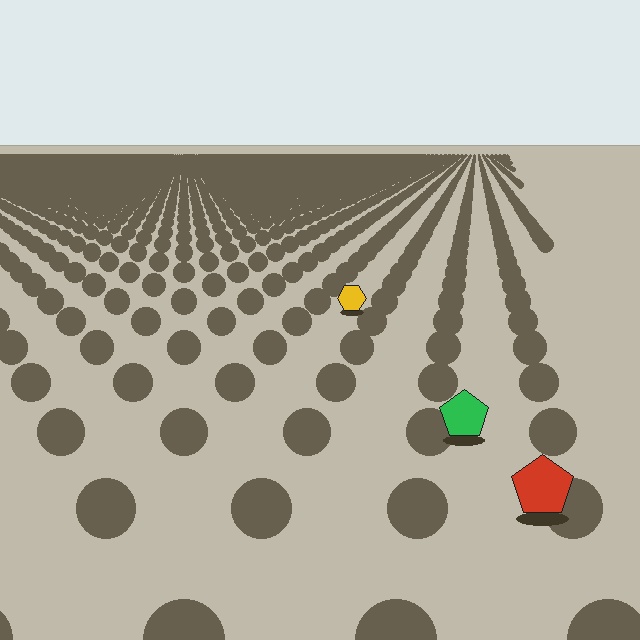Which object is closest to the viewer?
The red pentagon is closest. The texture marks near it are larger and more spread out.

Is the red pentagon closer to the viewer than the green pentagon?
Yes. The red pentagon is closer — you can tell from the texture gradient: the ground texture is coarser near it.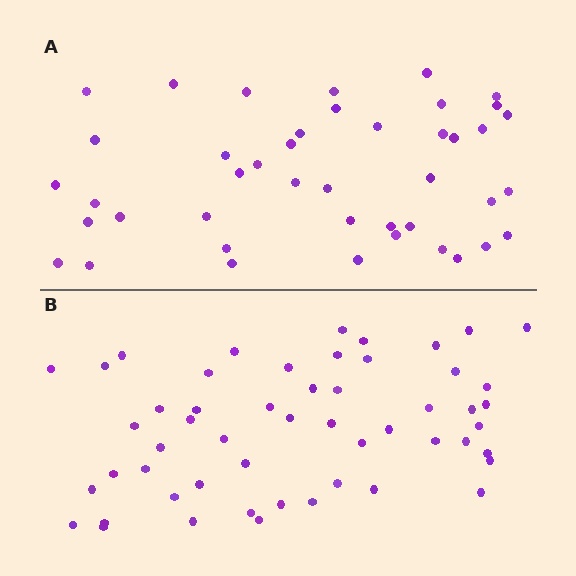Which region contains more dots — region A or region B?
Region B (the bottom region) has more dots.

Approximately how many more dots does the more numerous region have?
Region B has roughly 10 or so more dots than region A.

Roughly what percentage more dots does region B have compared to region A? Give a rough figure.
About 25% more.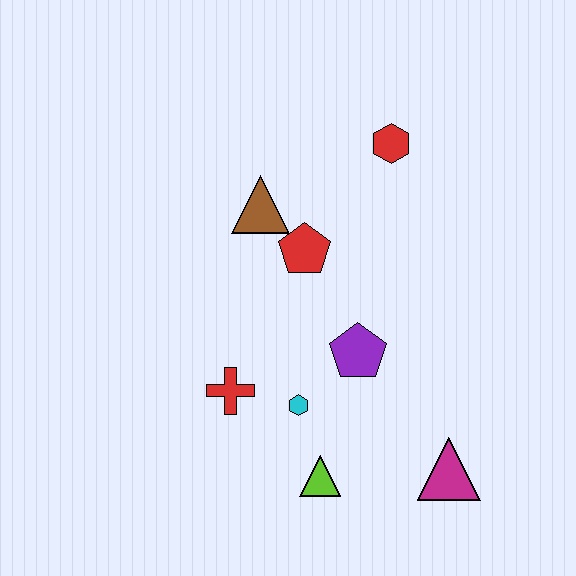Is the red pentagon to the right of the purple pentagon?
No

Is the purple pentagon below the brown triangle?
Yes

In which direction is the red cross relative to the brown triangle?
The red cross is below the brown triangle.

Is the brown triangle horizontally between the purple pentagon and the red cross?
Yes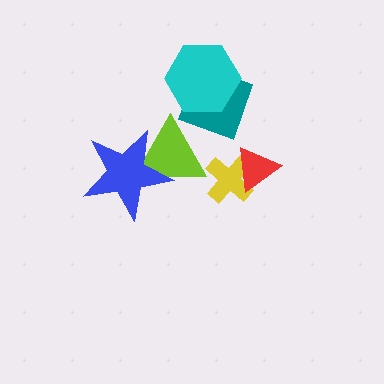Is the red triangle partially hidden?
No, no other shape covers it.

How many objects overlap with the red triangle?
1 object overlaps with the red triangle.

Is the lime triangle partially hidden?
Yes, it is partially covered by another shape.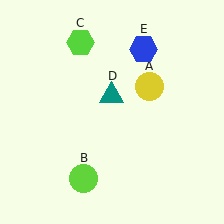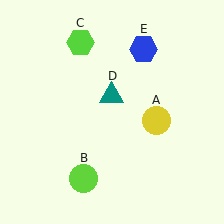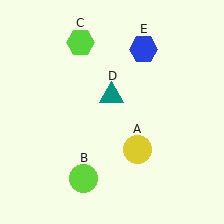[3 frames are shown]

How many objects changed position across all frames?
1 object changed position: yellow circle (object A).